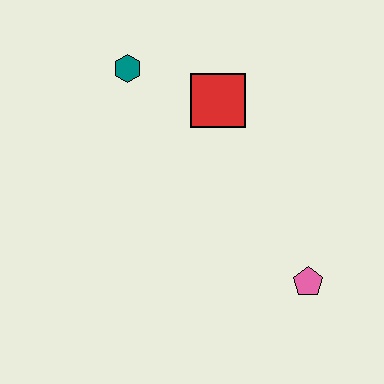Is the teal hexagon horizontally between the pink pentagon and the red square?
No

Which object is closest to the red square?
The teal hexagon is closest to the red square.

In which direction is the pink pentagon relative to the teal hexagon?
The pink pentagon is below the teal hexagon.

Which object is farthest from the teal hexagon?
The pink pentagon is farthest from the teal hexagon.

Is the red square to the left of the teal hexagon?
No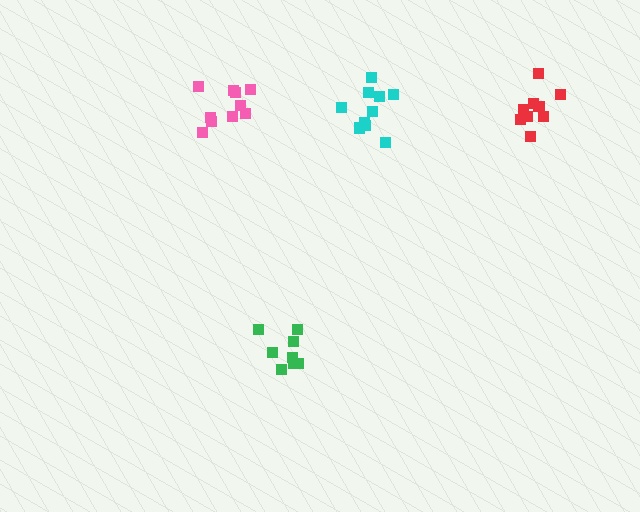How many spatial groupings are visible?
There are 4 spatial groupings.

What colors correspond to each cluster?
The clusters are colored: pink, red, cyan, green.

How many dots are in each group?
Group 1: 10 dots, Group 2: 10 dots, Group 3: 10 dots, Group 4: 8 dots (38 total).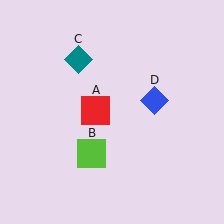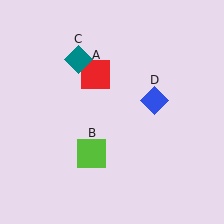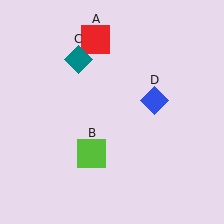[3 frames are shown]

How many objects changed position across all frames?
1 object changed position: red square (object A).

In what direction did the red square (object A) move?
The red square (object A) moved up.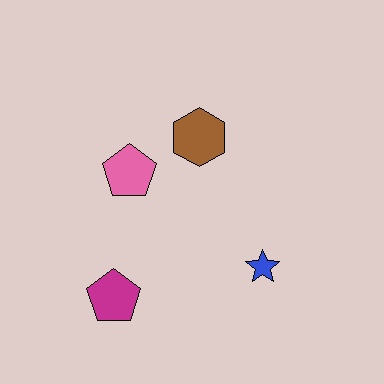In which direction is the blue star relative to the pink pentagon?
The blue star is to the right of the pink pentagon.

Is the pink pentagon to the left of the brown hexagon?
Yes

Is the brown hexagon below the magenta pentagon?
No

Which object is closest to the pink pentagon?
The brown hexagon is closest to the pink pentagon.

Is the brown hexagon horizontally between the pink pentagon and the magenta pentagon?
No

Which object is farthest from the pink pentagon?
The blue star is farthest from the pink pentagon.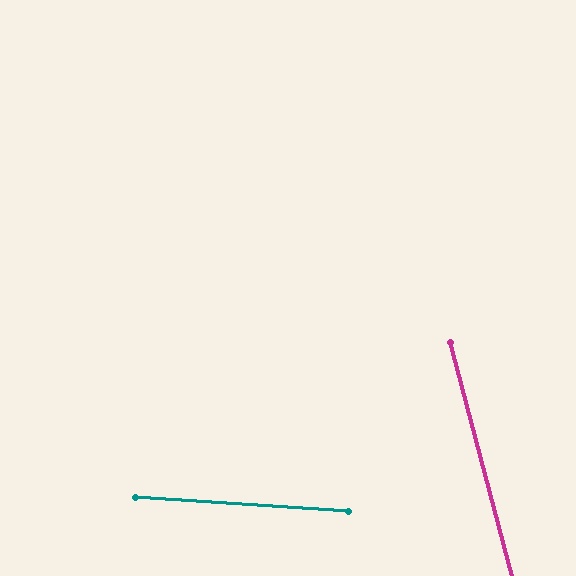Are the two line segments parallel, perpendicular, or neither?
Neither parallel nor perpendicular — they differ by about 71°.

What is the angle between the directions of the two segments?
Approximately 71 degrees.